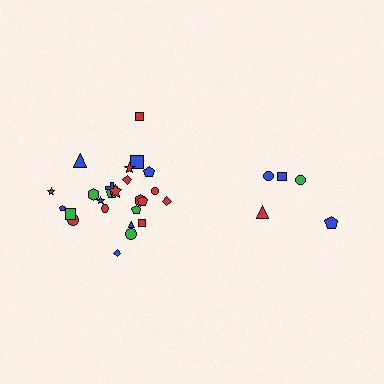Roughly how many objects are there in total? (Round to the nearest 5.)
Roughly 30 objects in total.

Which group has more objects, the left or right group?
The left group.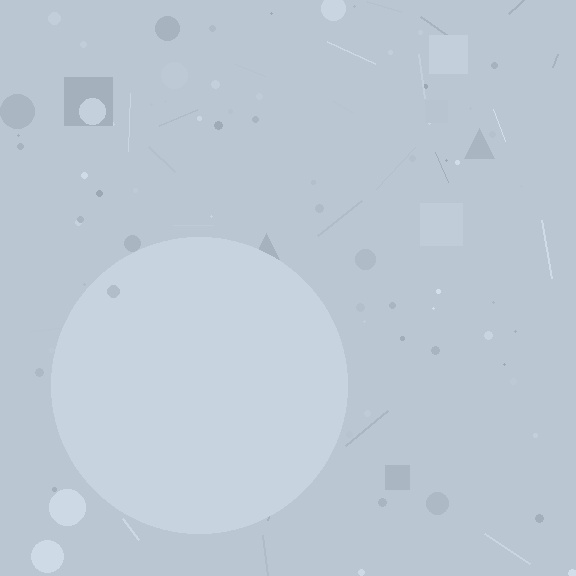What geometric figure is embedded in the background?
A circle is embedded in the background.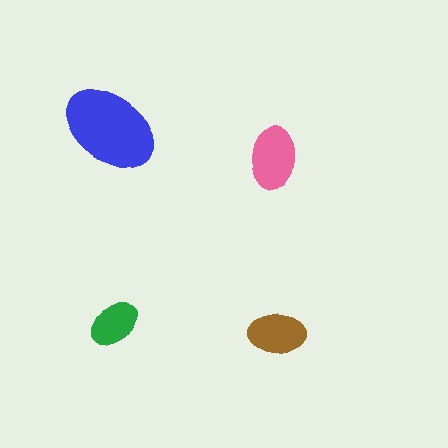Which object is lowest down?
The brown ellipse is bottommost.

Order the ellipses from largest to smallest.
the blue one, the pink one, the brown one, the green one.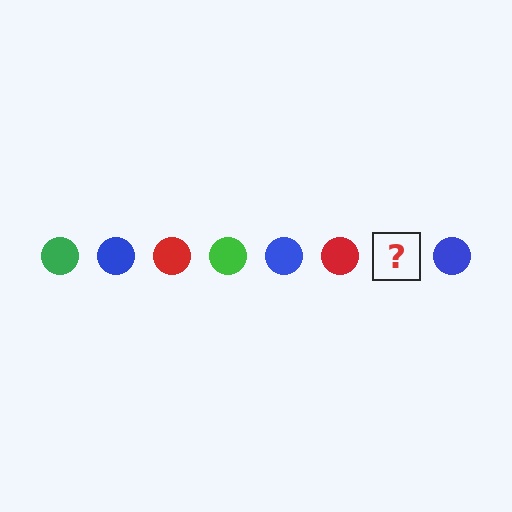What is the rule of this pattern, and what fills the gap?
The rule is that the pattern cycles through green, blue, red circles. The gap should be filled with a green circle.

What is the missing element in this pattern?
The missing element is a green circle.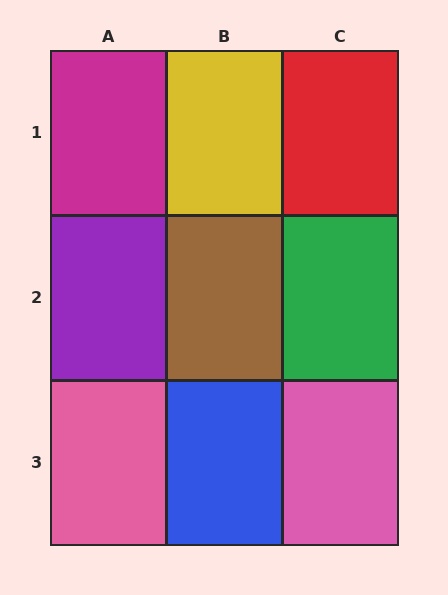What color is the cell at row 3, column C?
Pink.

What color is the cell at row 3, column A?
Pink.